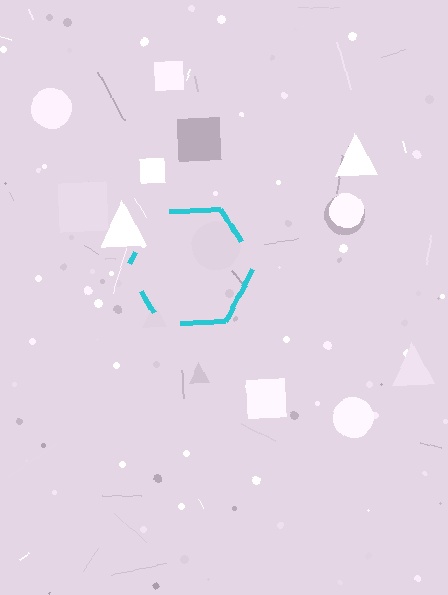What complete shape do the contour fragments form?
The contour fragments form a hexagon.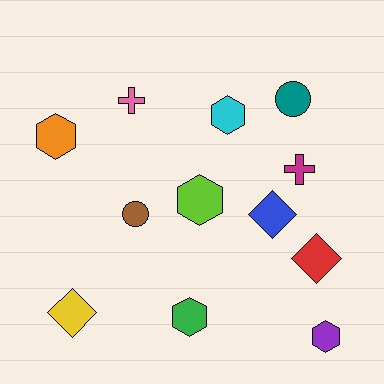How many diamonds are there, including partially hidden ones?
There are 3 diamonds.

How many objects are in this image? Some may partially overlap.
There are 12 objects.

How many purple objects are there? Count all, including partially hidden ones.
There is 1 purple object.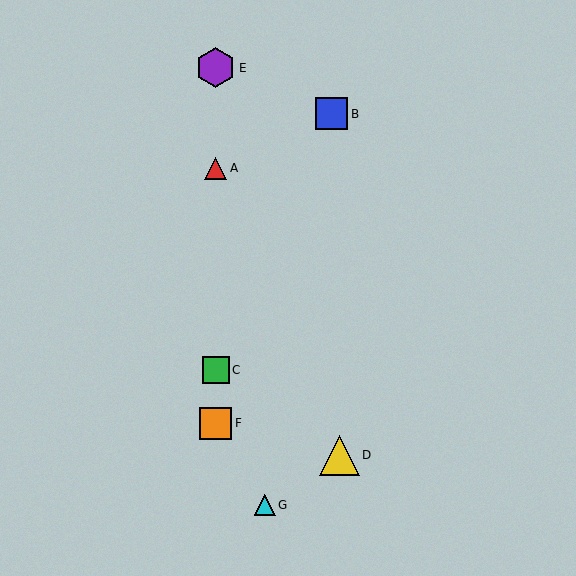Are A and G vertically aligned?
No, A is at x≈216 and G is at x≈265.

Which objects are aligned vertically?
Objects A, C, E, F are aligned vertically.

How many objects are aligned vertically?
4 objects (A, C, E, F) are aligned vertically.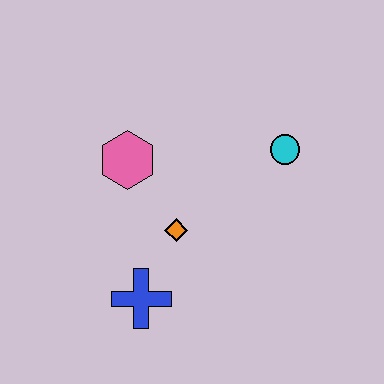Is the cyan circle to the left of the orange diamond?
No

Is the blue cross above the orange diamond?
No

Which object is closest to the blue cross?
The orange diamond is closest to the blue cross.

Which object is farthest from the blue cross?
The cyan circle is farthest from the blue cross.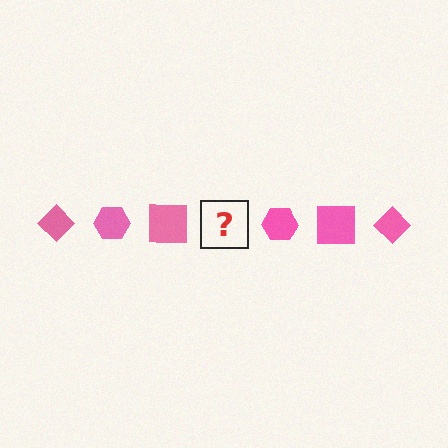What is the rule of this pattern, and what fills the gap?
The rule is that the pattern cycles through diamond, hexagon, square shapes in pink. The gap should be filled with a pink diamond.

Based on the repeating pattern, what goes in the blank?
The blank should be a pink diamond.